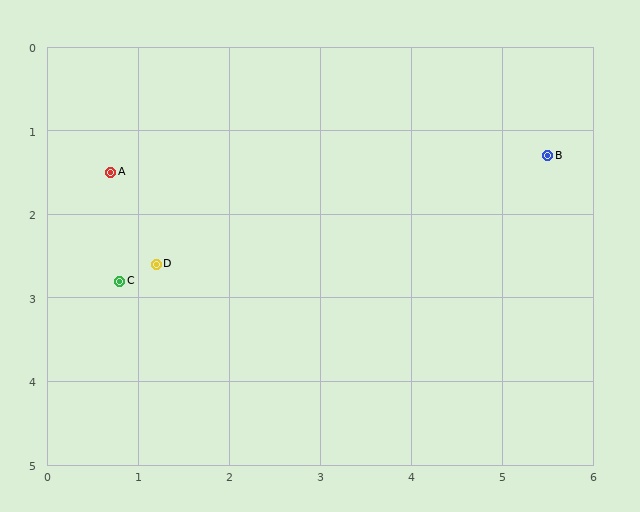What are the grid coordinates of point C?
Point C is at approximately (0.8, 2.8).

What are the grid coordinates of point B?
Point B is at approximately (5.5, 1.3).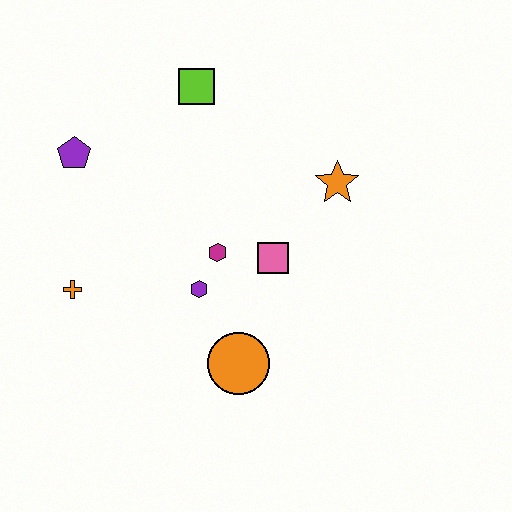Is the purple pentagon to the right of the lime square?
No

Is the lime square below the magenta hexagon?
No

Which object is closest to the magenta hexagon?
The purple hexagon is closest to the magenta hexagon.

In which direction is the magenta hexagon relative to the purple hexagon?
The magenta hexagon is above the purple hexagon.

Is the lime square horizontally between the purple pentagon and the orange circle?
Yes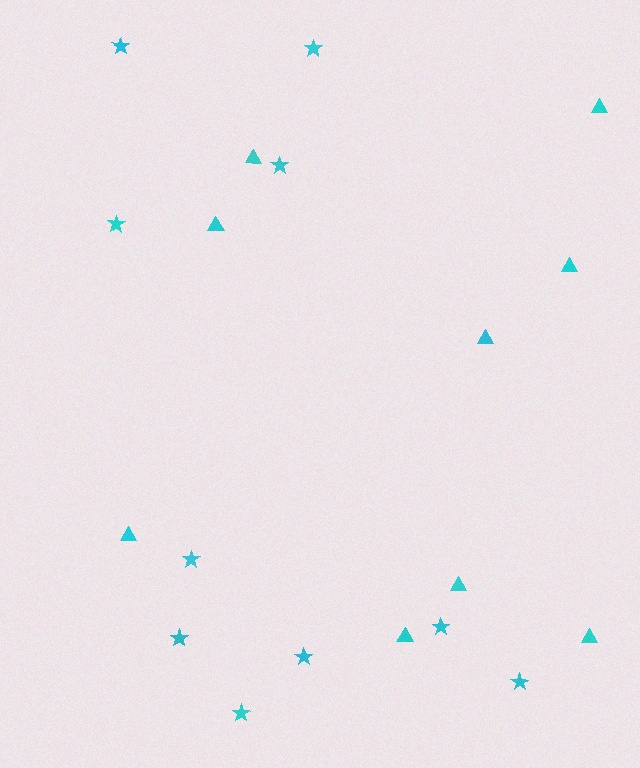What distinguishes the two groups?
There are 2 groups: one group of triangles (9) and one group of stars (10).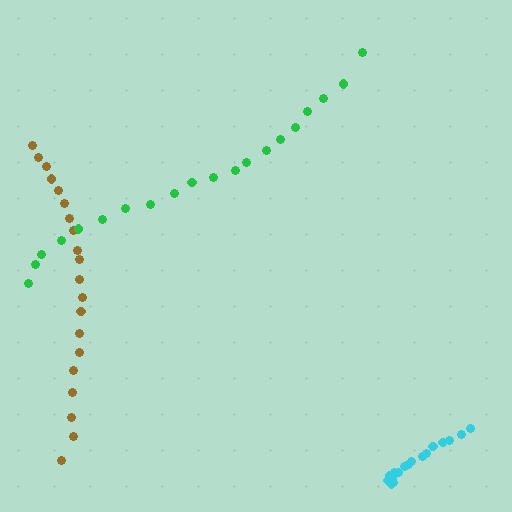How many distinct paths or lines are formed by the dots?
There are 3 distinct paths.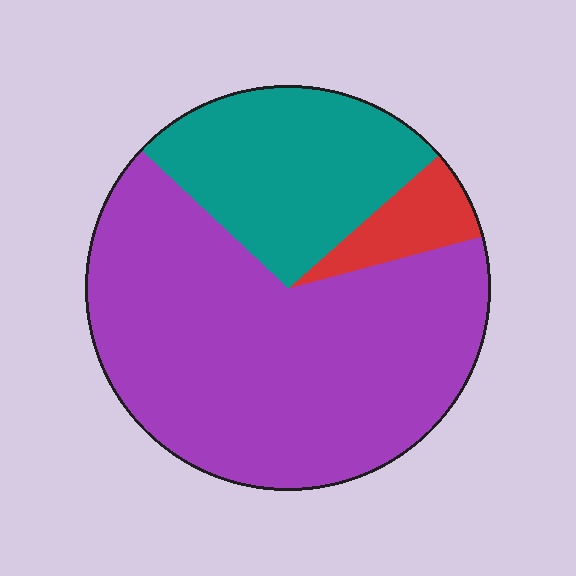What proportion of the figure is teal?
Teal covers about 25% of the figure.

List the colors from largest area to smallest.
From largest to smallest: purple, teal, red.